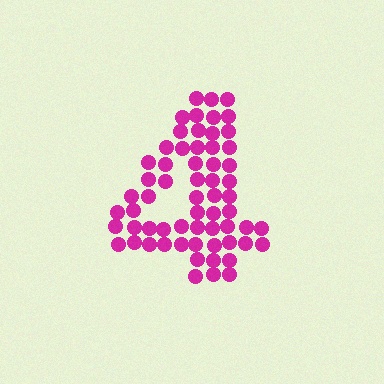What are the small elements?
The small elements are circles.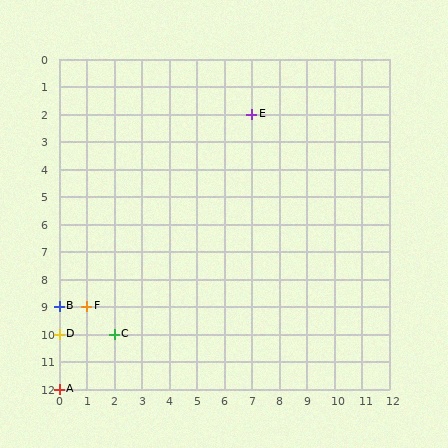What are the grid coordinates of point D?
Point D is at grid coordinates (0, 10).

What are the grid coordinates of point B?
Point B is at grid coordinates (0, 9).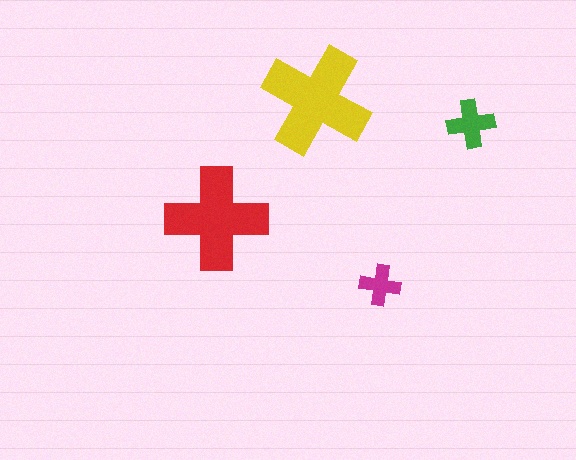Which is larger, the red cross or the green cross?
The red one.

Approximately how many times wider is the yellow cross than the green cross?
About 2.5 times wider.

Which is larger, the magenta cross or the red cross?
The red one.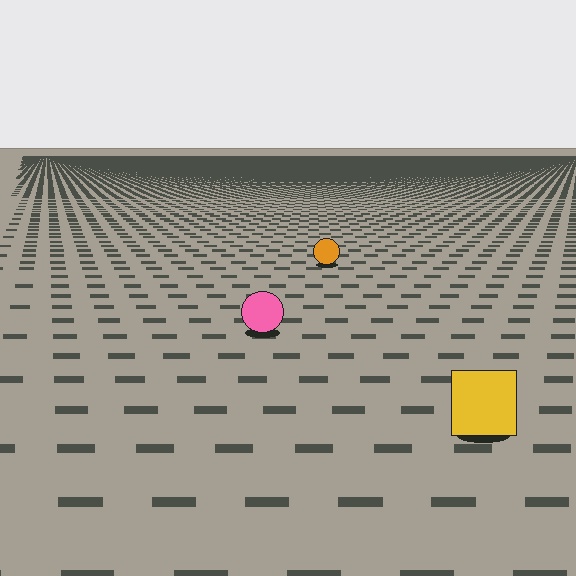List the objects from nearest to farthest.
From nearest to farthest: the yellow square, the pink circle, the orange circle.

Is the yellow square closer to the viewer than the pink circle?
Yes. The yellow square is closer — you can tell from the texture gradient: the ground texture is coarser near it.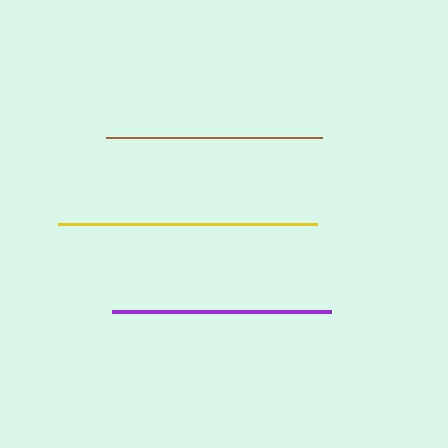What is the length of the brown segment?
The brown segment is approximately 216 pixels long.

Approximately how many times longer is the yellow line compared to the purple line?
The yellow line is approximately 1.2 times the length of the purple line.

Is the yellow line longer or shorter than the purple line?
The yellow line is longer than the purple line.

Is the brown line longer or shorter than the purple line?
The purple line is longer than the brown line.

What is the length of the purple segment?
The purple segment is approximately 219 pixels long.